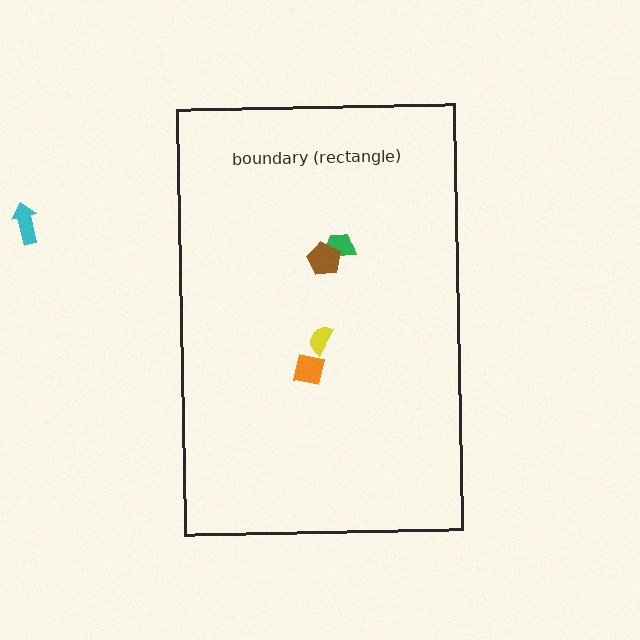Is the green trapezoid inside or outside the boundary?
Inside.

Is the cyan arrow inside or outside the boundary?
Outside.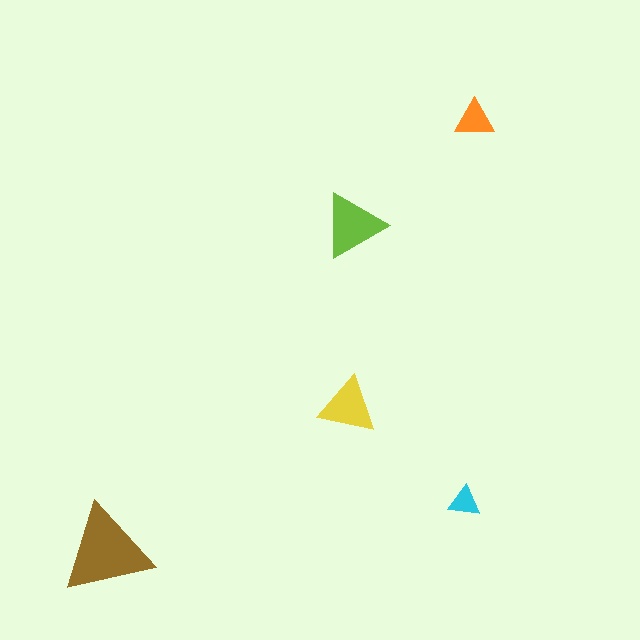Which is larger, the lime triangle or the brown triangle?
The brown one.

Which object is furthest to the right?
The orange triangle is rightmost.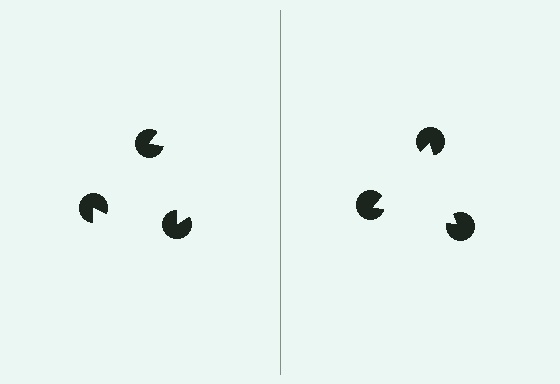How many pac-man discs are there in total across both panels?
6 — 3 on each side.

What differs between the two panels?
The pac-man discs are positioned identically on both sides; only the wedge orientations differ. On the right they align to a triangle; on the left they are misaligned.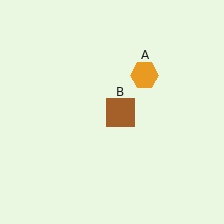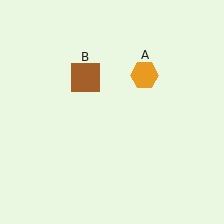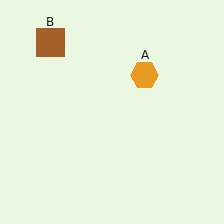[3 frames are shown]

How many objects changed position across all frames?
1 object changed position: brown square (object B).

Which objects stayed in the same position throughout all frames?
Orange hexagon (object A) remained stationary.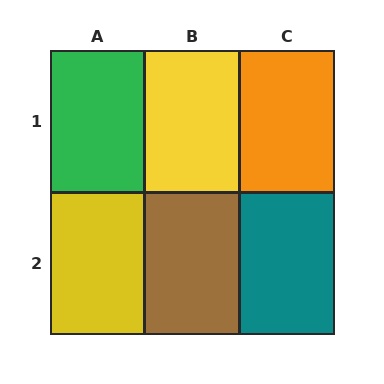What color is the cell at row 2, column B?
Brown.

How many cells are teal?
1 cell is teal.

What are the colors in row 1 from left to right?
Green, yellow, orange.